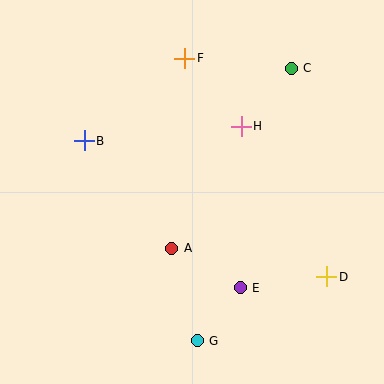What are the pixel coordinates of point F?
Point F is at (185, 58).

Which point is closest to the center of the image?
Point A at (172, 248) is closest to the center.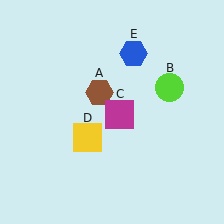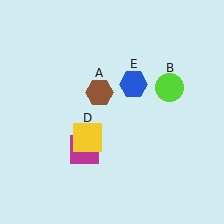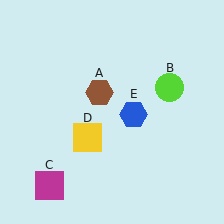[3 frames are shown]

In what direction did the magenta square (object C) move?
The magenta square (object C) moved down and to the left.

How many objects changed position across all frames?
2 objects changed position: magenta square (object C), blue hexagon (object E).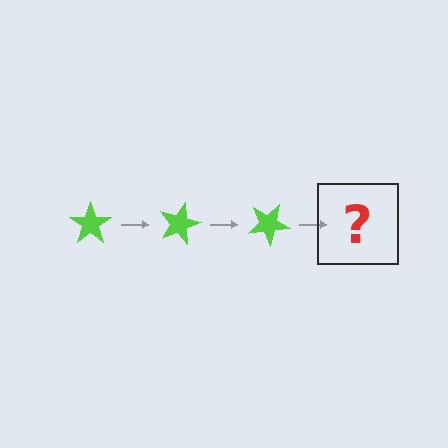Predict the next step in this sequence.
The next step is a lime star rotated 45 degrees.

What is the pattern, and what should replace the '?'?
The pattern is that the star rotates 15 degrees each step. The '?' should be a lime star rotated 45 degrees.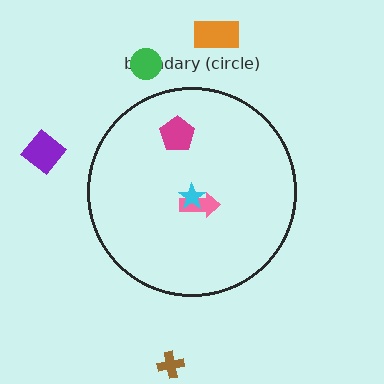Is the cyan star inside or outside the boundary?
Inside.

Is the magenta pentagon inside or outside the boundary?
Inside.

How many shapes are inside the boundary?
3 inside, 4 outside.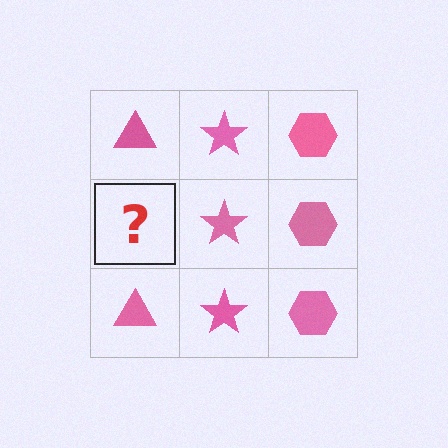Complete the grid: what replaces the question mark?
The question mark should be replaced with a pink triangle.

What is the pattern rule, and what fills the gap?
The rule is that each column has a consistent shape. The gap should be filled with a pink triangle.